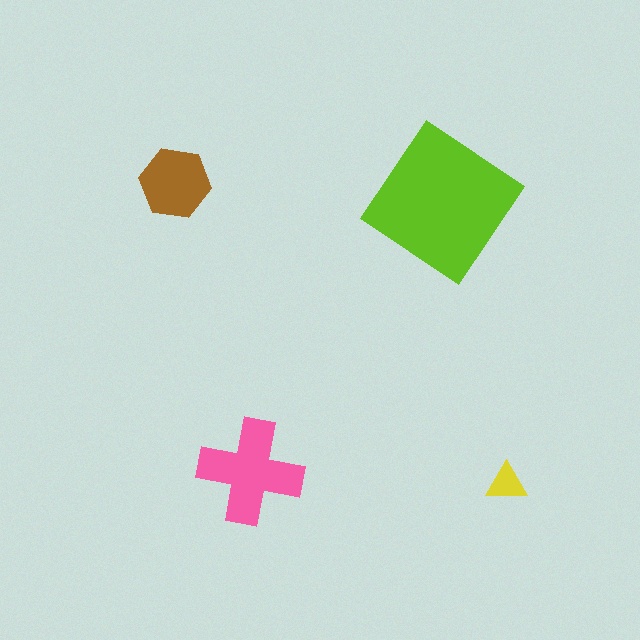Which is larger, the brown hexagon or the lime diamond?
The lime diamond.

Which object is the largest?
The lime diamond.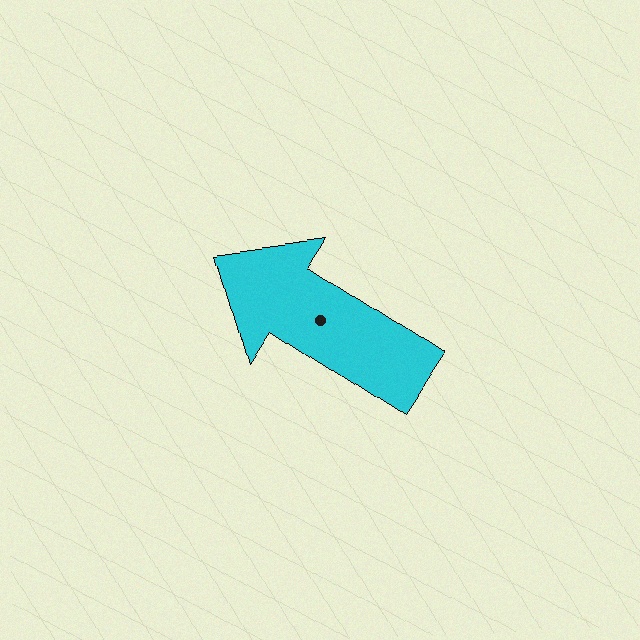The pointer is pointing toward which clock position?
Roughly 10 o'clock.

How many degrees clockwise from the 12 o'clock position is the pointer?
Approximately 303 degrees.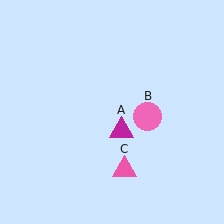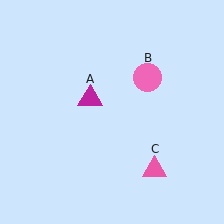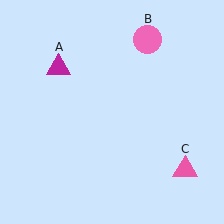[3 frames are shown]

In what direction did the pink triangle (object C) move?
The pink triangle (object C) moved right.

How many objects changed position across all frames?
3 objects changed position: magenta triangle (object A), pink circle (object B), pink triangle (object C).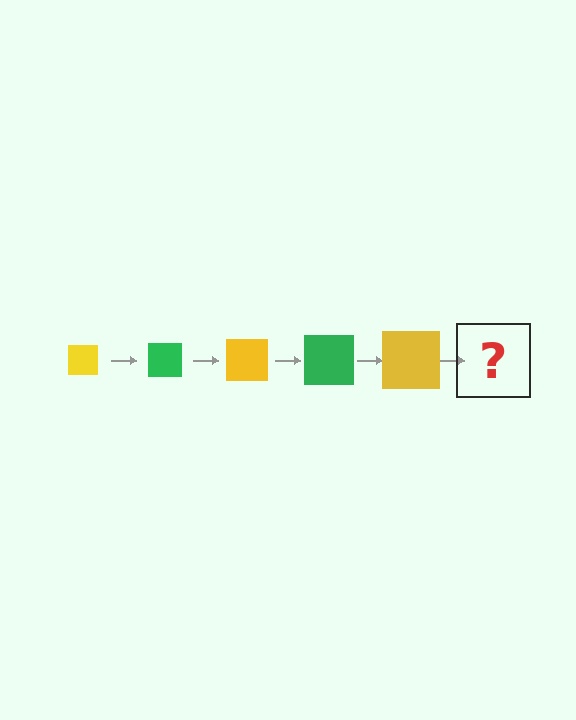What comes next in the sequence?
The next element should be a green square, larger than the previous one.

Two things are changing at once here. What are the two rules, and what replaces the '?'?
The two rules are that the square grows larger each step and the color cycles through yellow and green. The '?' should be a green square, larger than the previous one.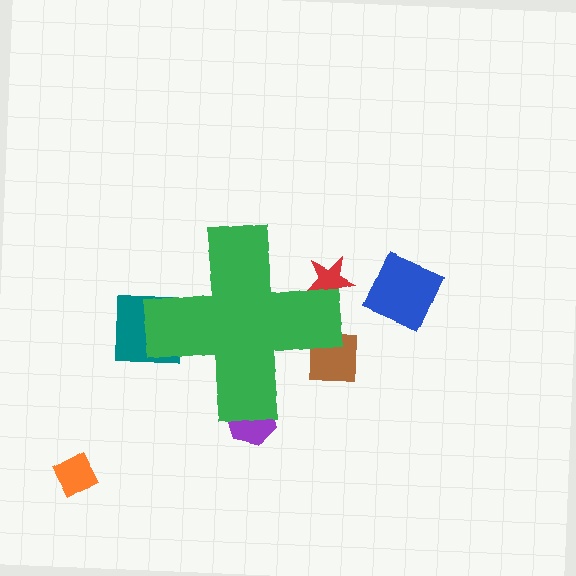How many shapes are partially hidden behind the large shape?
4 shapes are partially hidden.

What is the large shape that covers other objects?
A green cross.